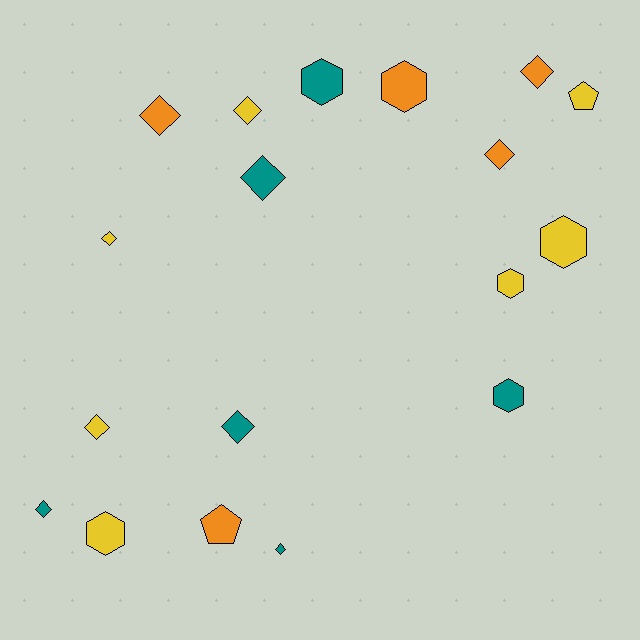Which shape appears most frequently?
Diamond, with 10 objects.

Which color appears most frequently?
Yellow, with 7 objects.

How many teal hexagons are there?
There are 2 teal hexagons.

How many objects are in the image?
There are 18 objects.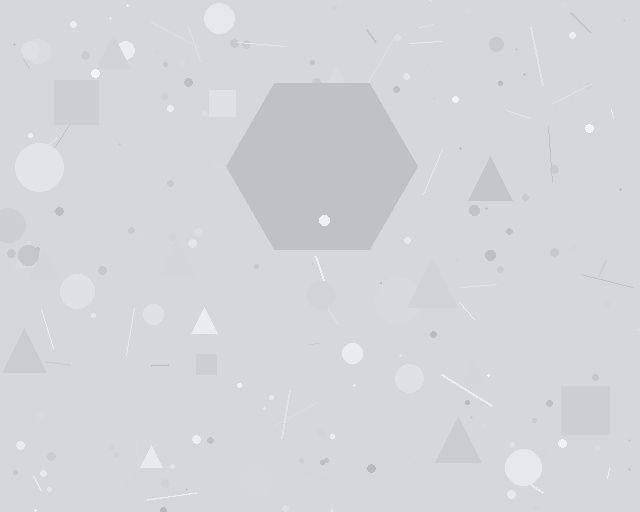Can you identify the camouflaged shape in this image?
The camouflaged shape is a hexagon.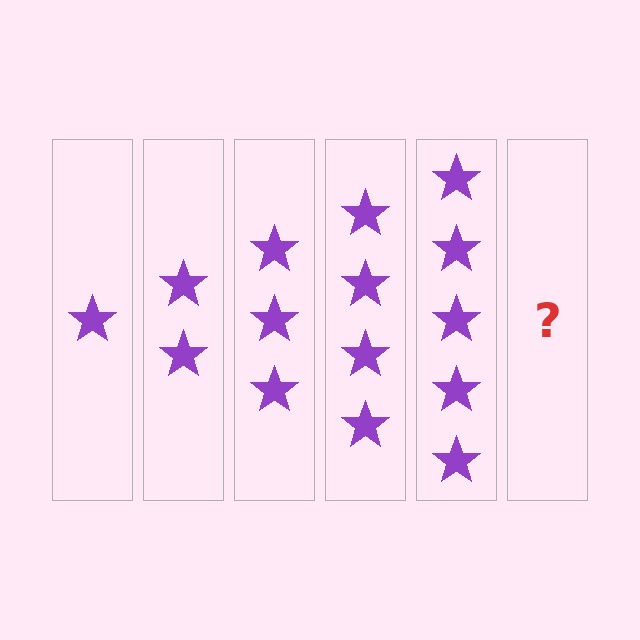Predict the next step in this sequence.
The next step is 6 stars.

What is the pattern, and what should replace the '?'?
The pattern is that each step adds one more star. The '?' should be 6 stars.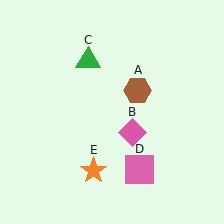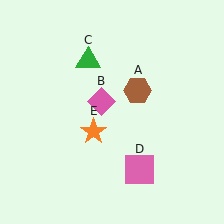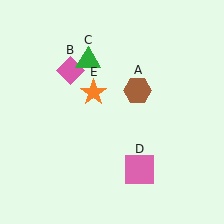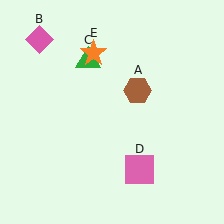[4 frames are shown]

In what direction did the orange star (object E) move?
The orange star (object E) moved up.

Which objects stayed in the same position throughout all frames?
Brown hexagon (object A) and green triangle (object C) and pink square (object D) remained stationary.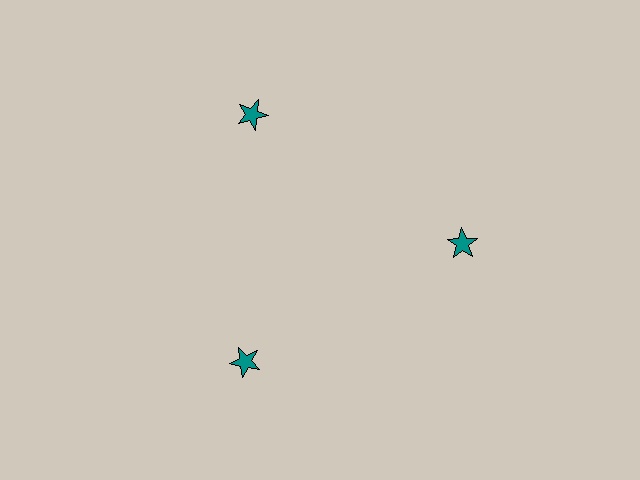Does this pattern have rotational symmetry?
Yes, this pattern has 3-fold rotational symmetry. It looks the same after rotating 120 degrees around the center.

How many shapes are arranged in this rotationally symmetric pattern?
There are 3 shapes, arranged in 3 groups of 1.